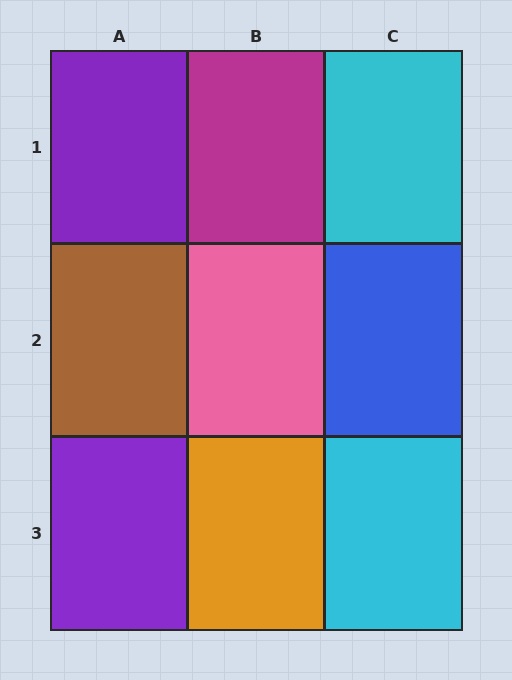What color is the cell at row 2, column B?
Pink.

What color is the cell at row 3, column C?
Cyan.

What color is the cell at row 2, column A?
Brown.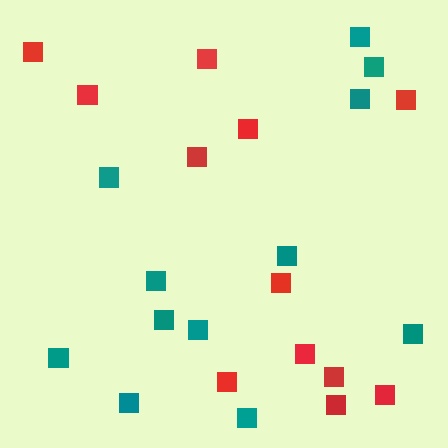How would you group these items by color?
There are 2 groups: one group of teal squares (12) and one group of red squares (12).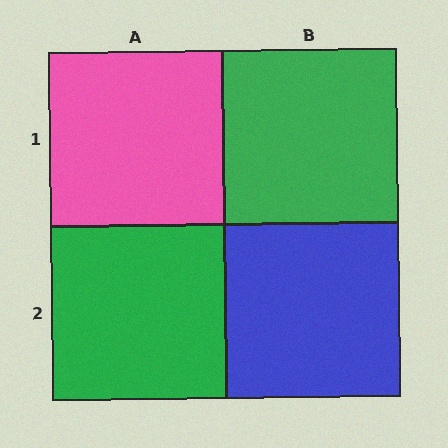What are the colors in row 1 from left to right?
Pink, green.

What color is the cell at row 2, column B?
Blue.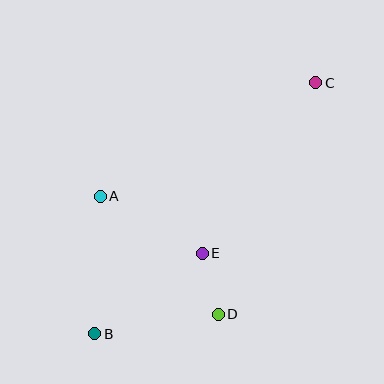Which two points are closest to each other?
Points D and E are closest to each other.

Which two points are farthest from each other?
Points B and C are farthest from each other.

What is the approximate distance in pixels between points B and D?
The distance between B and D is approximately 125 pixels.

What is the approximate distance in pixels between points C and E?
The distance between C and E is approximately 205 pixels.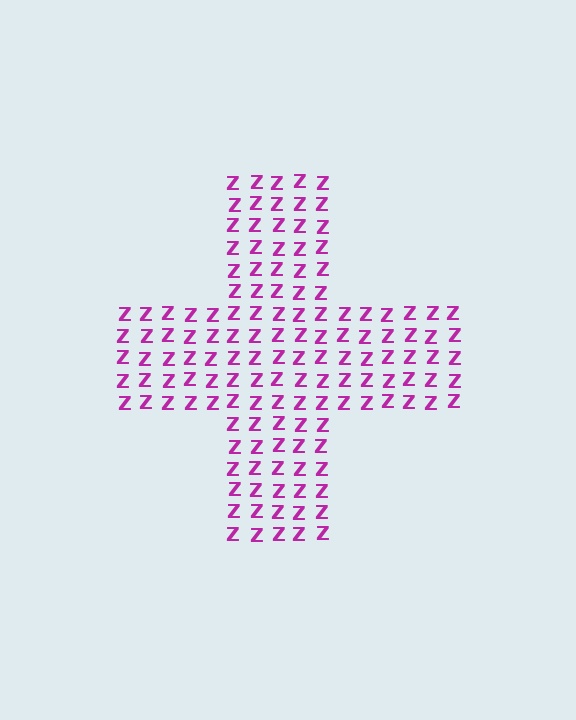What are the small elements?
The small elements are letter Z's.